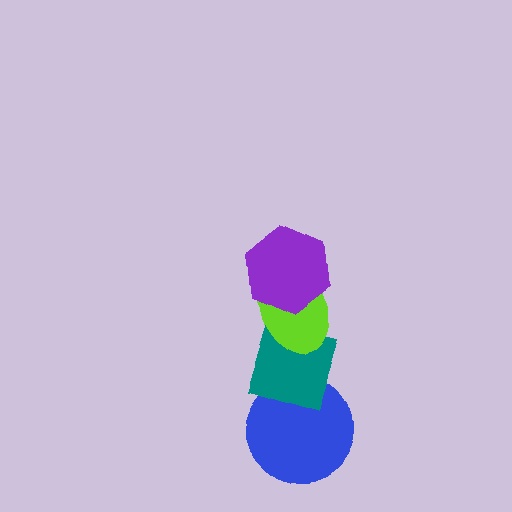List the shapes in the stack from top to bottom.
From top to bottom: the purple hexagon, the lime ellipse, the teal diamond, the blue circle.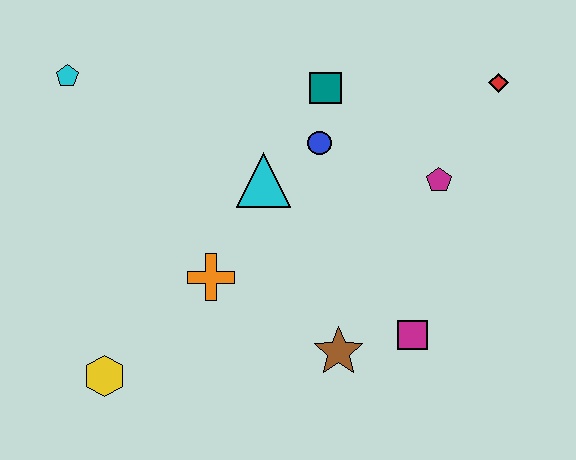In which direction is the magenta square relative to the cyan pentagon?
The magenta square is to the right of the cyan pentagon.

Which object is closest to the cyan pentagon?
The cyan triangle is closest to the cyan pentagon.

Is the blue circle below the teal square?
Yes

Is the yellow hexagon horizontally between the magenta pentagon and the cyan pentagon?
Yes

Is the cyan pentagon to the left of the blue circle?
Yes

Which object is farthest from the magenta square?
The cyan pentagon is farthest from the magenta square.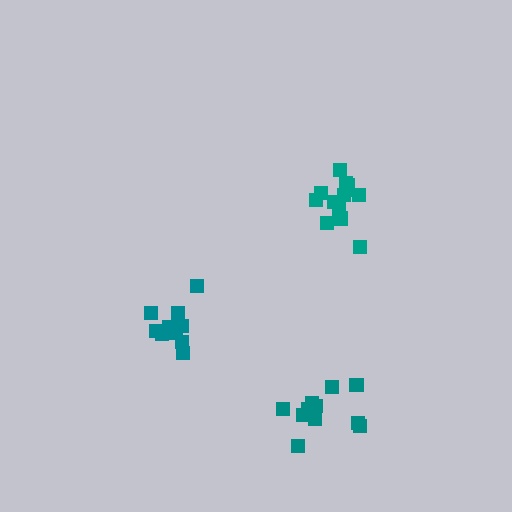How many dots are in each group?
Group 1: 10 dots, Group 2: 12 dots, Group 3: 13 dots (35 total).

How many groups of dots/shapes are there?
There are 3 groups.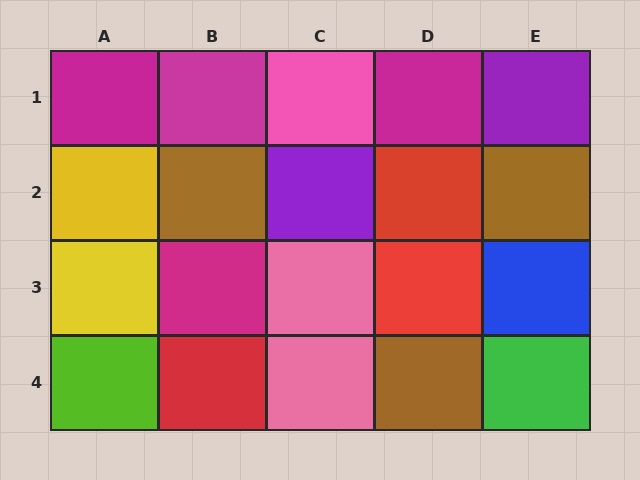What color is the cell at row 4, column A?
Lime.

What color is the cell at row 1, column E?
Purple.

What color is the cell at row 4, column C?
Pink.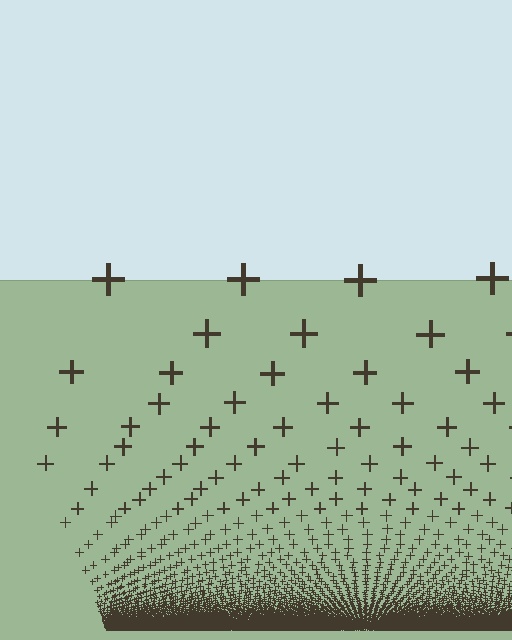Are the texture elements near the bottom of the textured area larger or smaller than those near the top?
Smaller. The gradient is inverted — elements near the bottom are smaller and denser.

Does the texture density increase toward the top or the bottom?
Density increases toward the bottom.